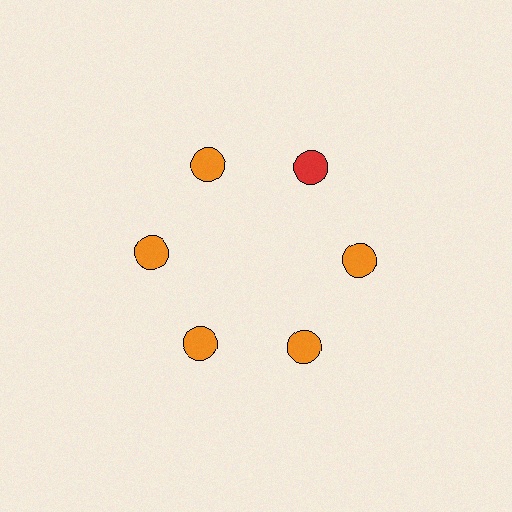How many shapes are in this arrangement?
There are 6 shapes arranged in a ring pattern.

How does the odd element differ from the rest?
It has a different color: red instead of orange.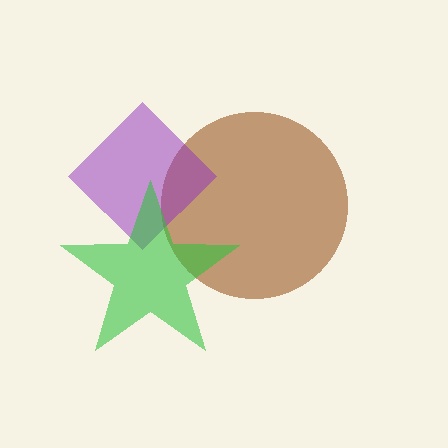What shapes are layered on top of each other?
The layered shapes are: a brown circle, a purple diamond, a green star.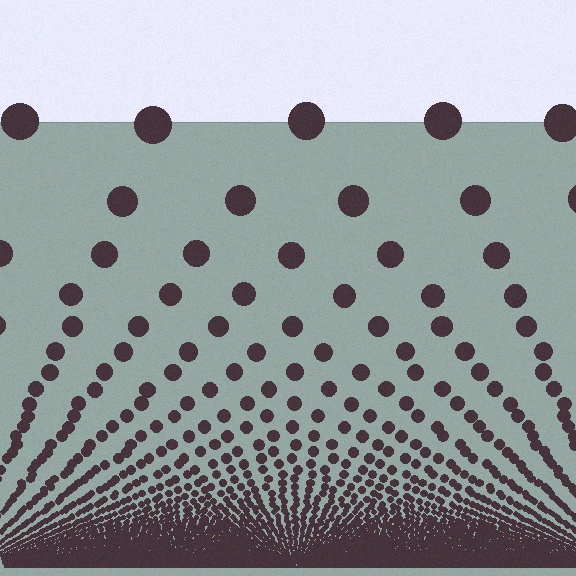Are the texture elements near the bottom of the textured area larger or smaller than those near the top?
Smaller. The gradient is inverted — elements near the bottom are smaller and denser.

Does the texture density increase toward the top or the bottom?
Density increases toward the bottom.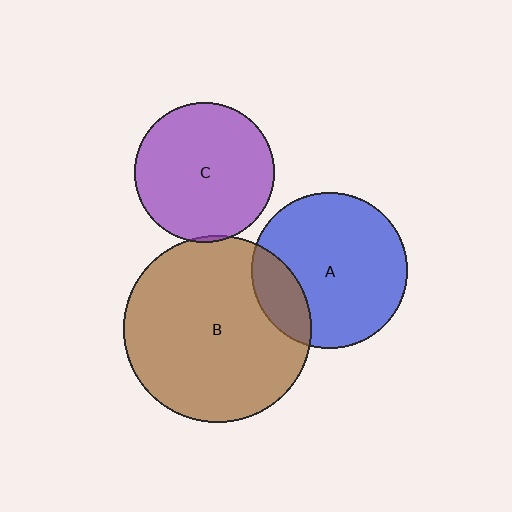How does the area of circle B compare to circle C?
Approximately 1.8 times.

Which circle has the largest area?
Circle B (brown).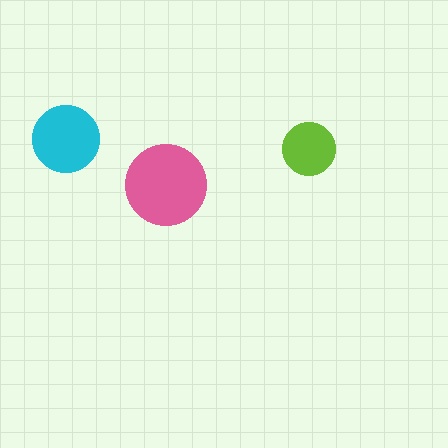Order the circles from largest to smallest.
the pink one, the cyan one, the lime one.